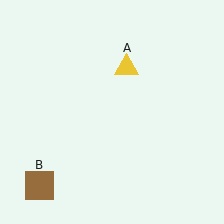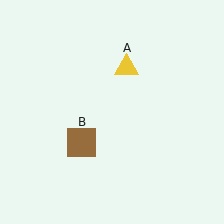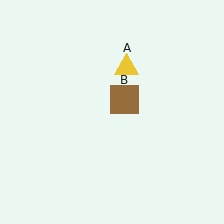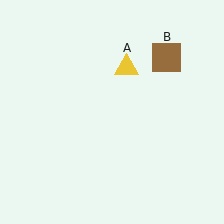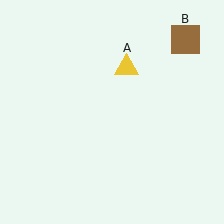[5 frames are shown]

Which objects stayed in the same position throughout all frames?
Yellow triangle (object A) remained stationary.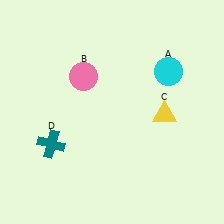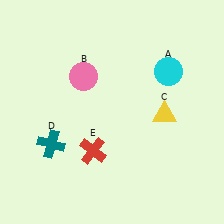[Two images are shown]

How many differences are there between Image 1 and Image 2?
There is 1 difference between the two images.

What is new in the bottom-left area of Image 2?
A red cross (E) was added in the bottom-left area of Image 2.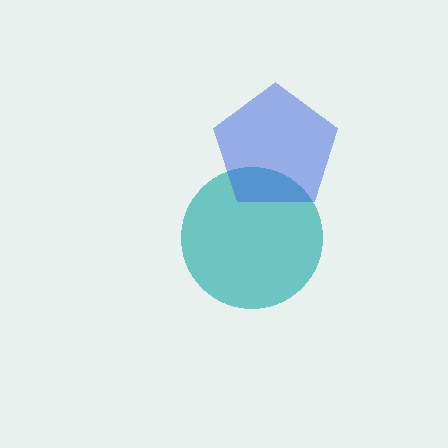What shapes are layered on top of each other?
The layered shapes are: a teal circle, a blue pentagon.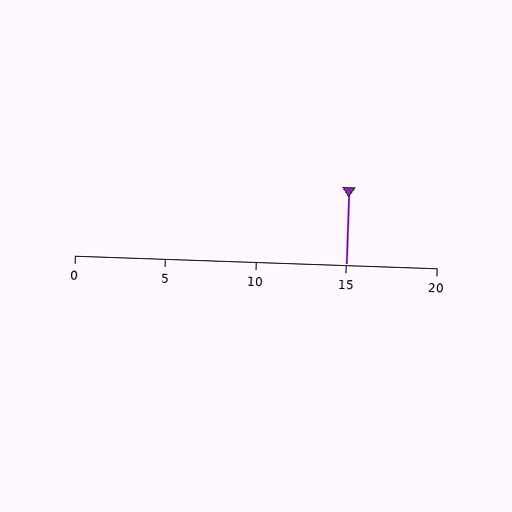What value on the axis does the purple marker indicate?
The marker indicates approximately 15.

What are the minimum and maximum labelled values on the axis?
The axis runs from 0 to 20.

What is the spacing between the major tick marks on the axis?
The major ticks are spaced 5 apart.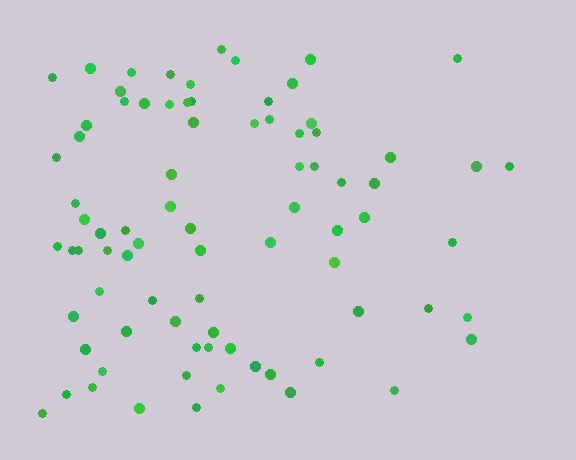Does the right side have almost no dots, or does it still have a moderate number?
Still a moderate number, just noticeably fewer than the left.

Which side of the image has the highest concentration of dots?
The left.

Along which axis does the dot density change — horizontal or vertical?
Horizontal.